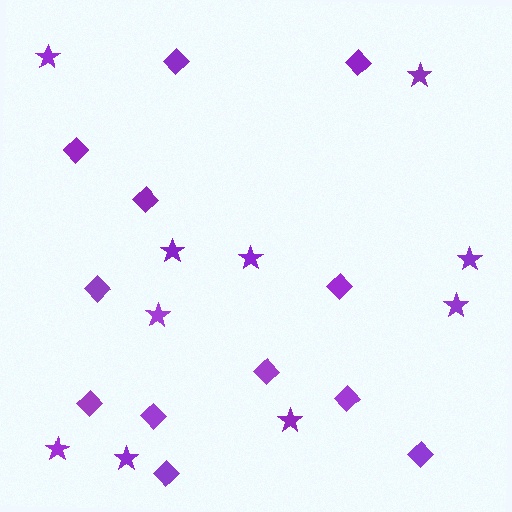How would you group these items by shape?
There are 2 groups: one group of diamonds (12) and one group of stars (10).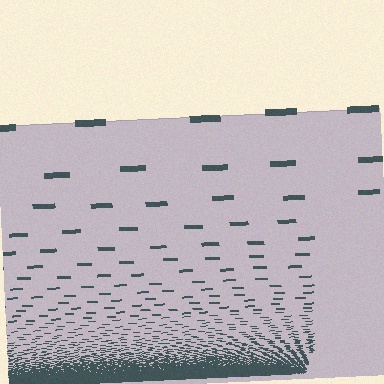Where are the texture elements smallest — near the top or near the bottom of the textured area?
Near the bottom.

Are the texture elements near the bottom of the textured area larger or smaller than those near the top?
Smaller. The gradient is inverted — elements near the bottom are smaller and denser.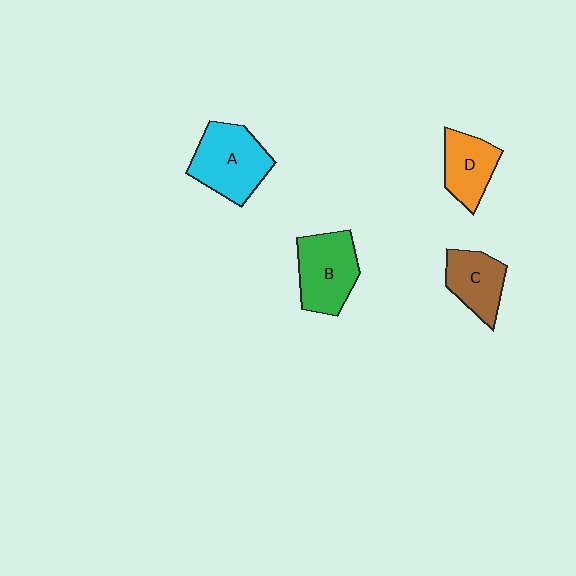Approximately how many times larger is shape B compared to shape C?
Approximately 1.3 times.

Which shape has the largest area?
Shape A (cyan).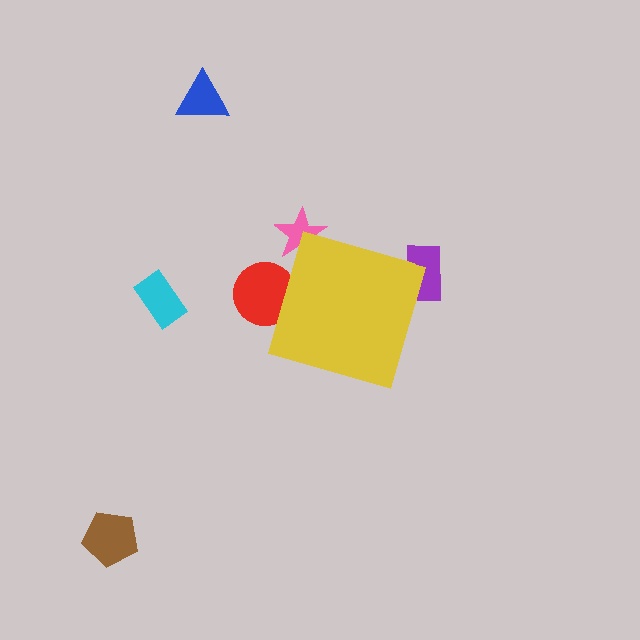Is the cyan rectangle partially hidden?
No, the cyan rectangle is fully visible.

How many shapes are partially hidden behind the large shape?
3 shapes are partially hidden.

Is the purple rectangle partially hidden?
Yes, the purple rectangle is partially hidden behind the yellow diamond.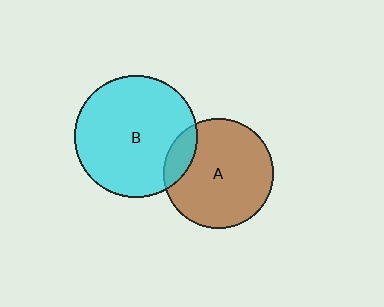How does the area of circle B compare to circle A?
Approximately 1.2 times.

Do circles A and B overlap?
Yes.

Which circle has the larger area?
Circle B (cyan).